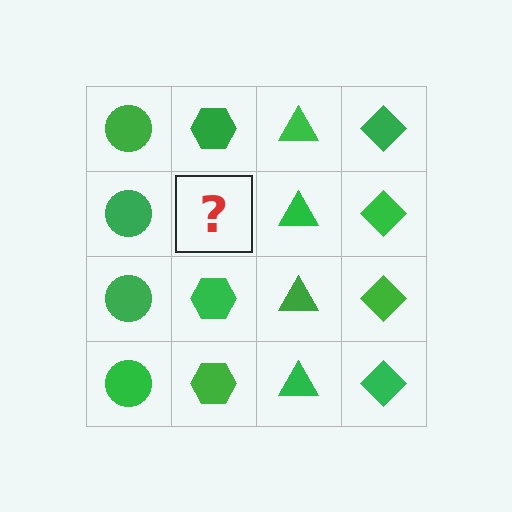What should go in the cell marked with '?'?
The missing cell should contain a green hexagon.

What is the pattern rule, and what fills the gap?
The rule is that each column has a consistent shape. The gap should be filled with a green hexagon.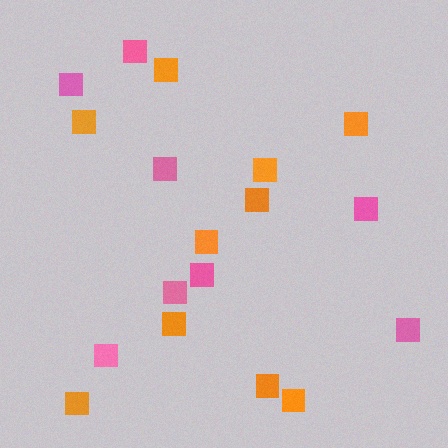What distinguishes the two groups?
There are 2 groups: one group of orange squares (10) and one group of pink squares (8).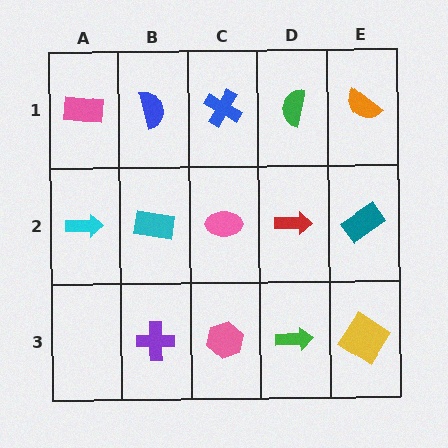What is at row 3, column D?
A green arrow.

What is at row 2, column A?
A cyan arrow.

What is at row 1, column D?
A green semicircle.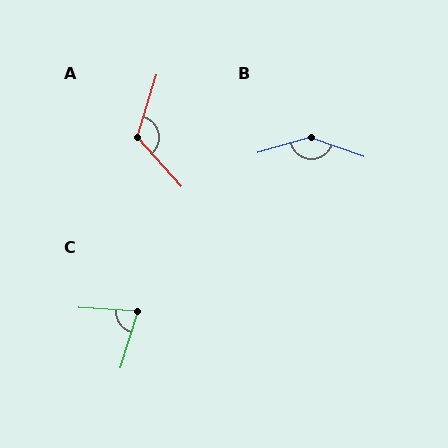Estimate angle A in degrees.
Approximately 121 degrees.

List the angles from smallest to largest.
C (76°), A (121°), B (145°).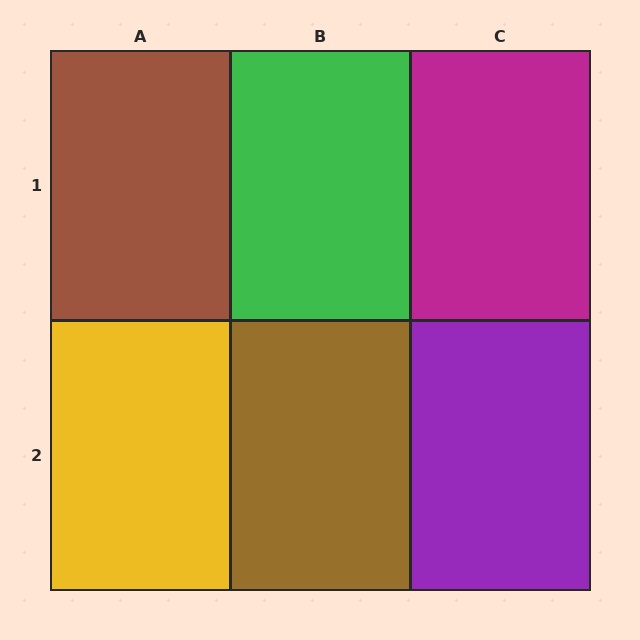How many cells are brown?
2 cells are brown.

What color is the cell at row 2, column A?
Yellow.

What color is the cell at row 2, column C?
Purple.